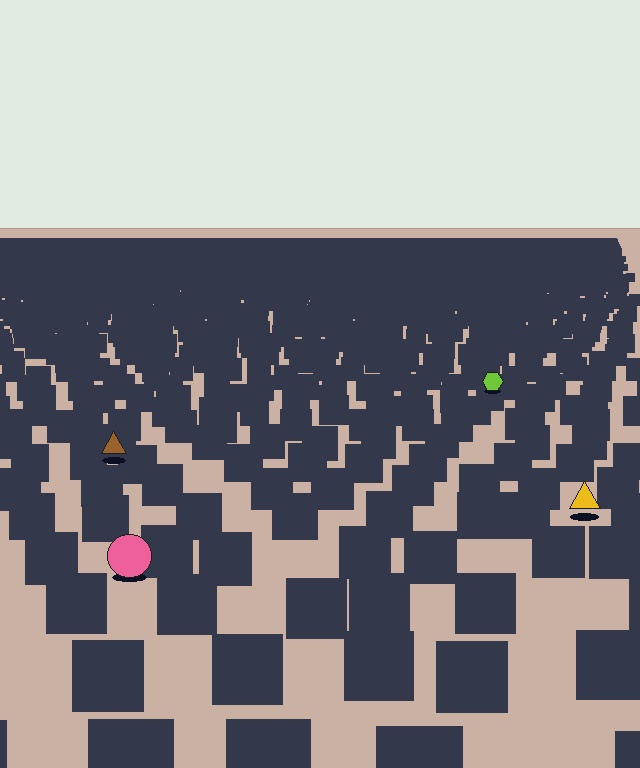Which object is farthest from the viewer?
The lime hexagon is farthest from the viewer. It appears smaller and the ground texture around it is denser.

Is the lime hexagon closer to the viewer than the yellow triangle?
No. The yellow triangle is closer — you can tell from the texture gradient: the ground texture is coarser near it.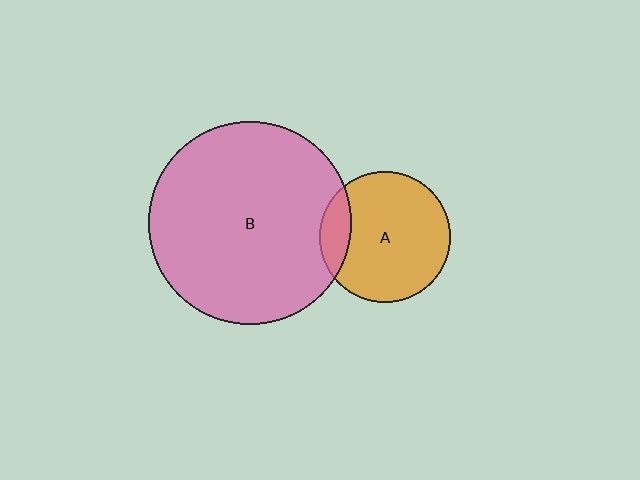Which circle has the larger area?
Circle B (pink).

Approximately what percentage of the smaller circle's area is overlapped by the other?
Approximately 15%.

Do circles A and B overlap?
Yes.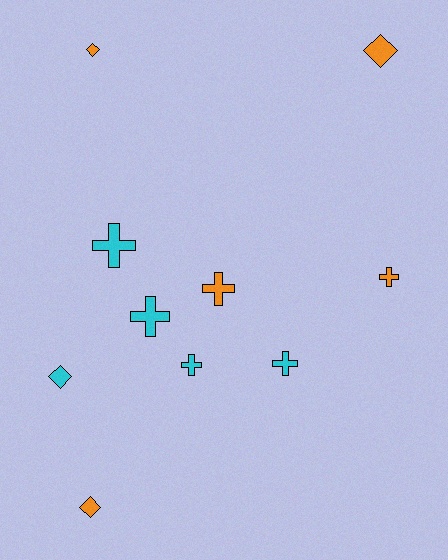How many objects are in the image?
There are 10 objects.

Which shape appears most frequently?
Cross, with 6 objects.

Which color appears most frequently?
Orange, with 5 objects.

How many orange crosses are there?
There are 2 orange crosses.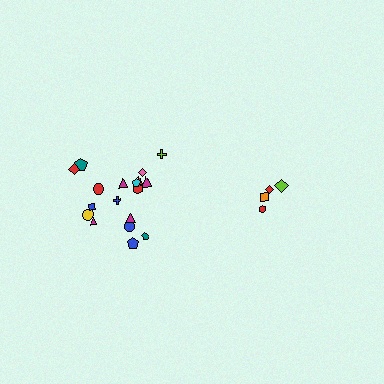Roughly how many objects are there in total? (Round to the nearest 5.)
Roughly 20 objects in total.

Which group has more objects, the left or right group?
The left group.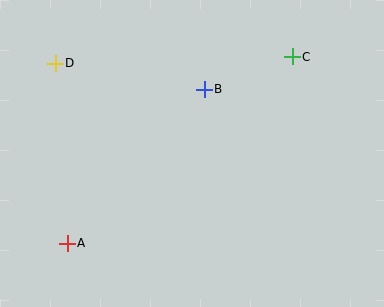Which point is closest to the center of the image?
Point B at (204, 89) is closest to the center.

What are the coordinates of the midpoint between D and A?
The midpoint between D and A is at (61, 153).